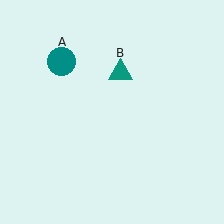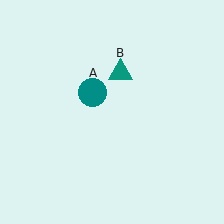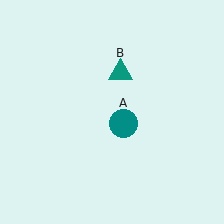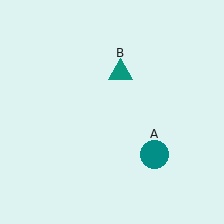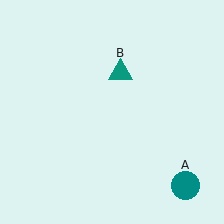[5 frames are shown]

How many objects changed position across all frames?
1 object changed position: teal circle (object A).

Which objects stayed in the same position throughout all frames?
Teal triangle (object B) remained stationary.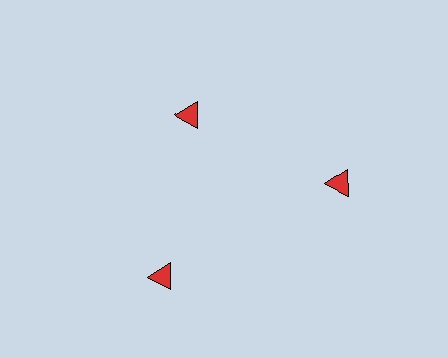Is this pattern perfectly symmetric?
No. The 3 red triangles are arranged in a ring, but one element near the 11 o'clock position is pulled inward toward the center, breaking the 3-fold rotational symmetry.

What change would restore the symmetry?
The symmetry would be restored by moving it outward, back onto the ring so that all 3 triangles sit at equal angles and equal distance from the center.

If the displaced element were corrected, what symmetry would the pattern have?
It would have 3-fold rotational symmetry — the pattern would map onto itself every 120 degrees.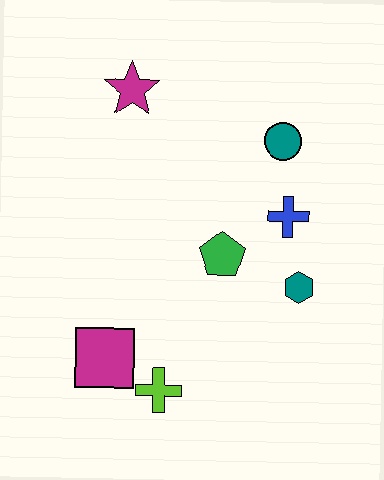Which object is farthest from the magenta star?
The lime cross is farthest from the magenta star.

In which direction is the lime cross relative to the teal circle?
The lime cross is below the teal circle.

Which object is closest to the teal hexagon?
The blue cross is closest to the teal hexagon.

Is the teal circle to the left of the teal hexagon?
Yes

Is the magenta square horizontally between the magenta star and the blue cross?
No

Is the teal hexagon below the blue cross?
Yes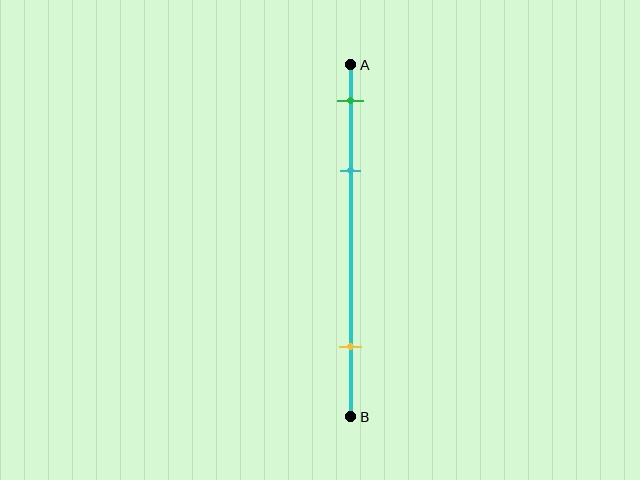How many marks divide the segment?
There are 3 marks dividing the segment.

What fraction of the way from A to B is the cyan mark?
The cyan mark is approximately 30% (0.3) of the way from A to B.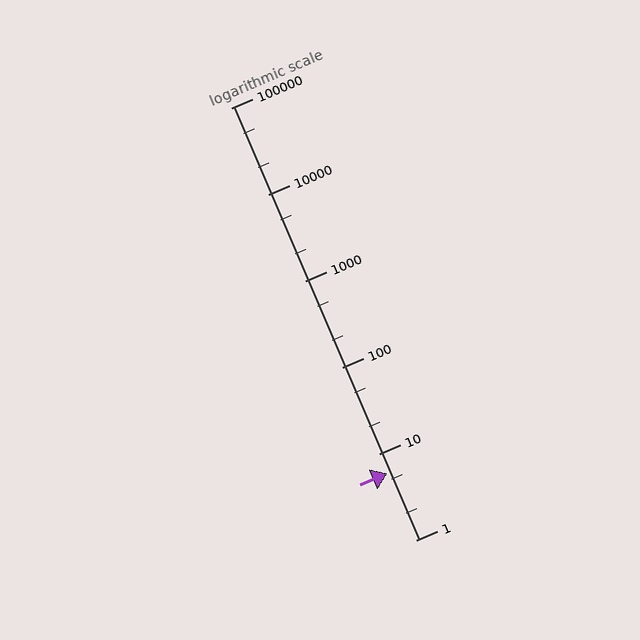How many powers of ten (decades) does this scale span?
The scale spans 5 decades, from 1 to 100000.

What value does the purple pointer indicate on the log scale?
The pointer indicates approximately 5.9.